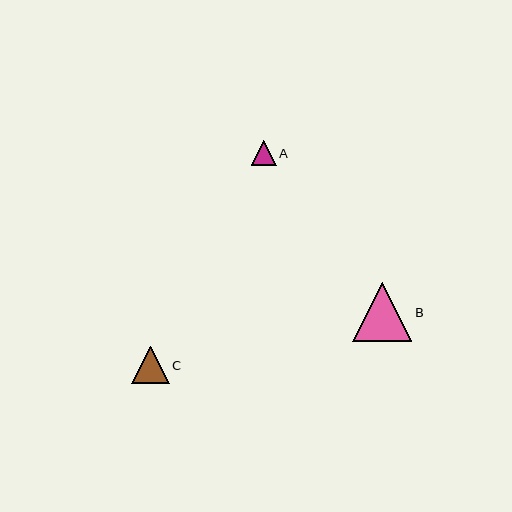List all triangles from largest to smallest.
From largest to smallest: B, C, A.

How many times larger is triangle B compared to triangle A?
Triangle B is approximately 2.4 times the size of triangle A.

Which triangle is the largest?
Triangle B is the largest with a size of approximately 59 pixels.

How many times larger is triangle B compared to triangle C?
Triangle B is approximately 1.6 times the size of triangle C.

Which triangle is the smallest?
Triangle A is the smallest with a size of approximately 24 pixels.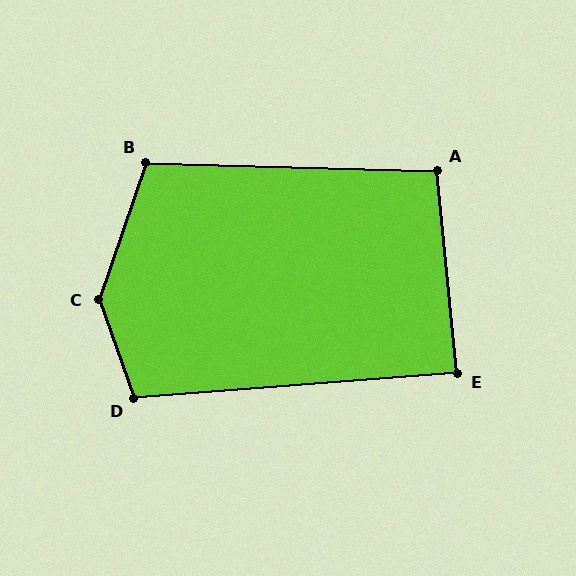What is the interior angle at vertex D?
Approximately 105 degrees (obtuse).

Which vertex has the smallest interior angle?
E, at approximately 89 degrees.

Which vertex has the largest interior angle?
C, at approximately 141 degrees.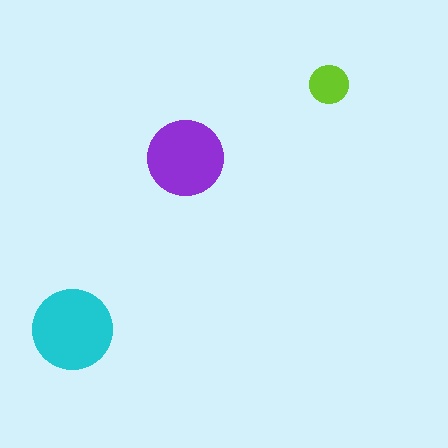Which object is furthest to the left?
The cyan circle is leftmost.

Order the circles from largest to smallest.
the cyan one, the purple one, the lime one.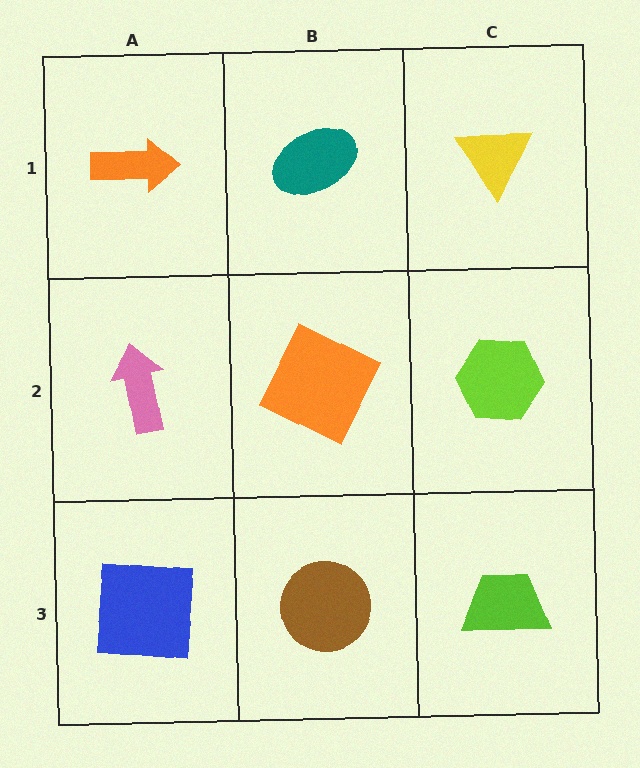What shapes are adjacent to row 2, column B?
A teal ellipse (row 1, column B), a brown circle (row 3, column B), a pink arrow (row 2, column A), a lime hexagon (row 2, column C).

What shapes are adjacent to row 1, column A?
A pink arrow (row 2, column A), a teal ellipse (row 1, column B).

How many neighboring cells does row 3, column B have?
3.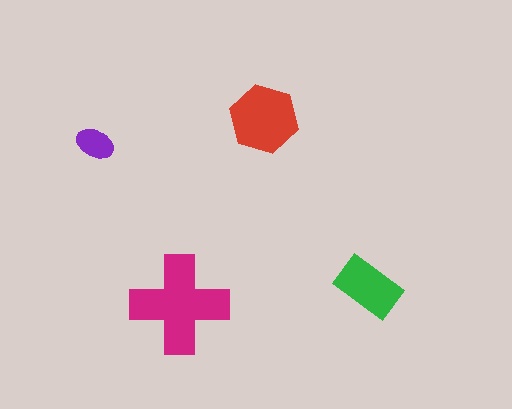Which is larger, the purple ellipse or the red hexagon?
The red hexagon.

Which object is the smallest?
The purple ellipse.